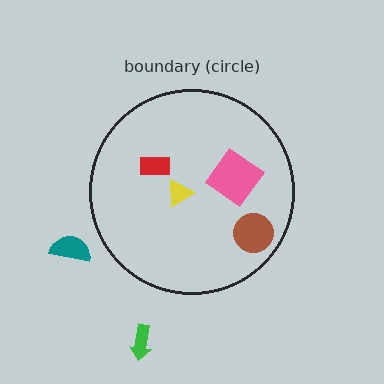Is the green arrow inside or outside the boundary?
Outside.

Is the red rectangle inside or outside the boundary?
Inside.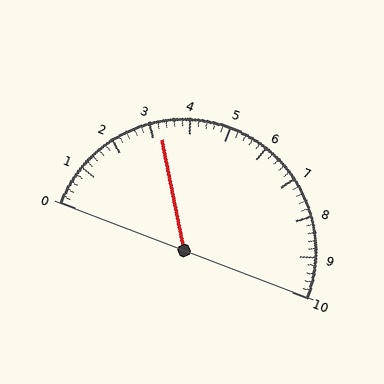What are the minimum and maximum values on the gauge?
The gauge ranges from 0 to 10.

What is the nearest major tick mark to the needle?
The nearest major tick mark is 3.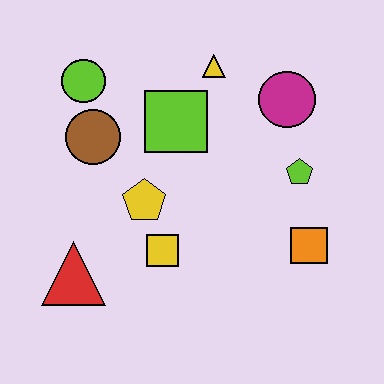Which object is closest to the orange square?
The lime pentagon is closest to the orange square.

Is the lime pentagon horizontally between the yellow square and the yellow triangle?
No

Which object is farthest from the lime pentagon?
The red triangle is farthest from the lime pentagon.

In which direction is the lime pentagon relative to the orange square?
The lime pentagon is above the orange square.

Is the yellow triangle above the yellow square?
Yes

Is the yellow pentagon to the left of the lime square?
Yes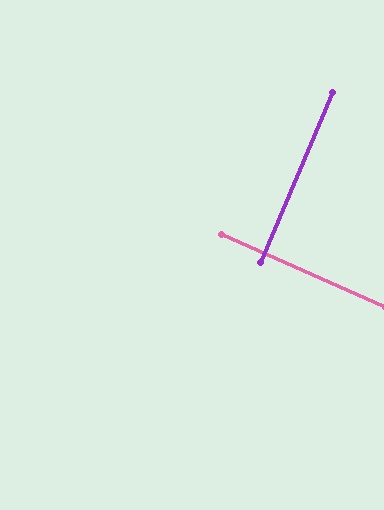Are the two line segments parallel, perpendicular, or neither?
Perpendicular — they meet at approximately 89°.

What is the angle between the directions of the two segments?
Approximately 89 degrees.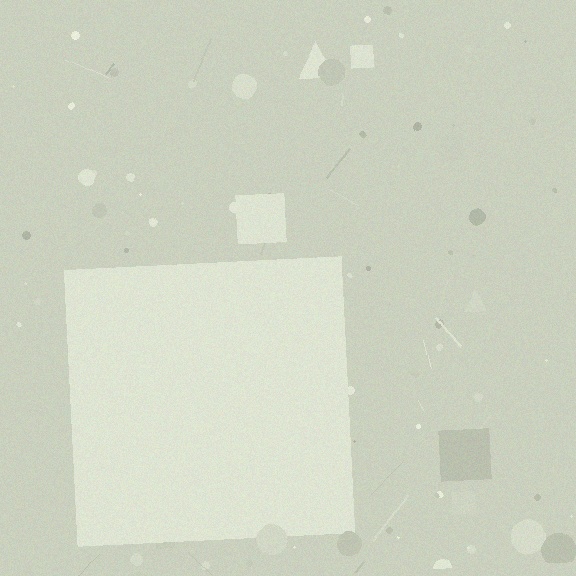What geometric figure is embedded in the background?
A square is embedded in the background.